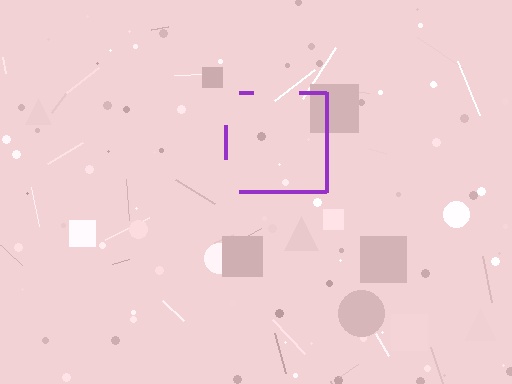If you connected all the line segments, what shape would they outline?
They would outline a square.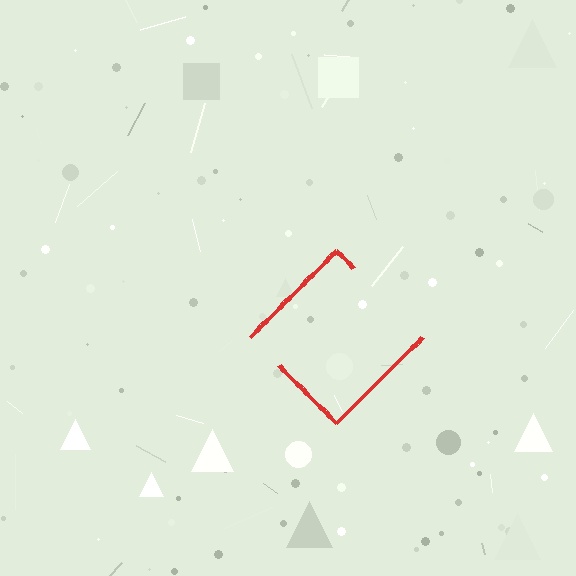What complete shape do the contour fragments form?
The contour fragments form a diamond.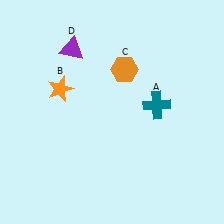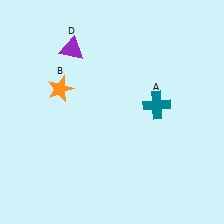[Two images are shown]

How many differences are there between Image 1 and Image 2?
There is 1 difference between the two images.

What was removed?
The orange hexagon (C) was removed in Image 2.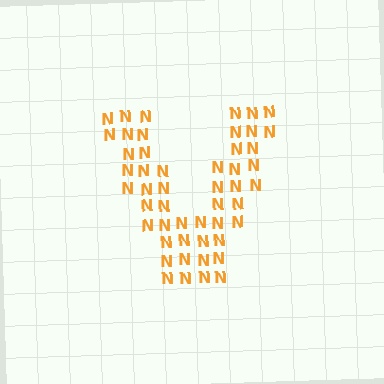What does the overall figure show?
The overall figure shows the letter V.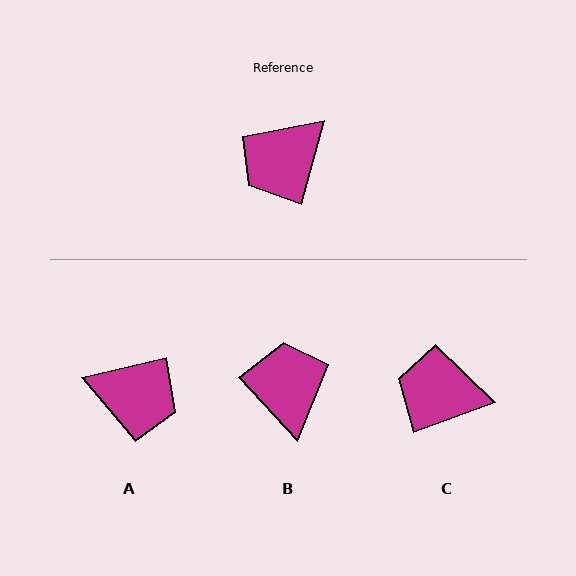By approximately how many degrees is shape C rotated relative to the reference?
Approximately 55 degrees clockwise.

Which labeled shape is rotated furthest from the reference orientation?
B, about 123 degrees away.